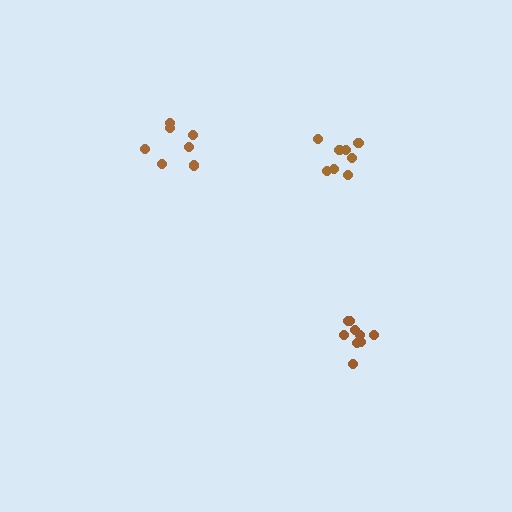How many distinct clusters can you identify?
There are 3 distinct clusters.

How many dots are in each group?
Group 1: 8 dots, Group 2: 7 dots, Group 3: 9 dots (24 total).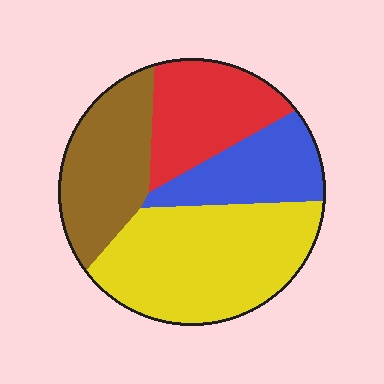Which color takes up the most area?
Yellow, at roughly 40%.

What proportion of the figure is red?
Red covers roughly 20% of the figure.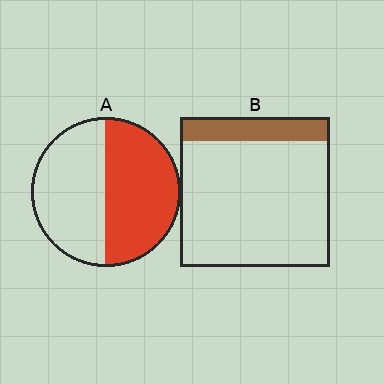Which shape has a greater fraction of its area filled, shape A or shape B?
Shape A.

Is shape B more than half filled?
No.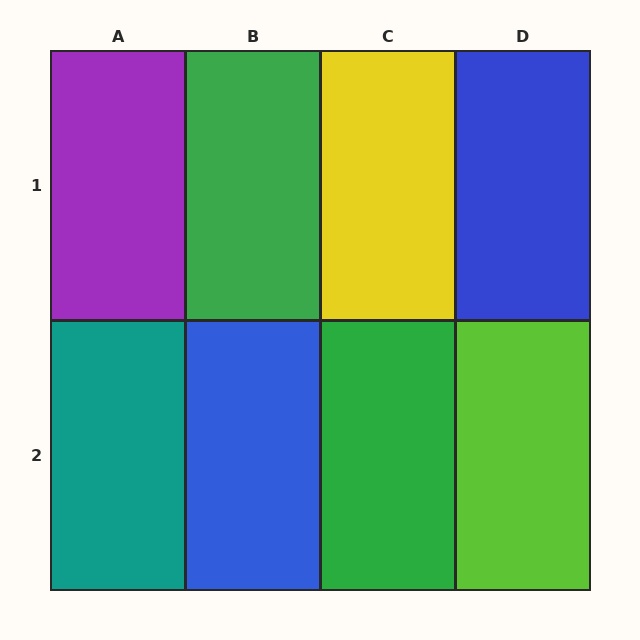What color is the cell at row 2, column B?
Blue.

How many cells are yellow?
1 cell is yellow.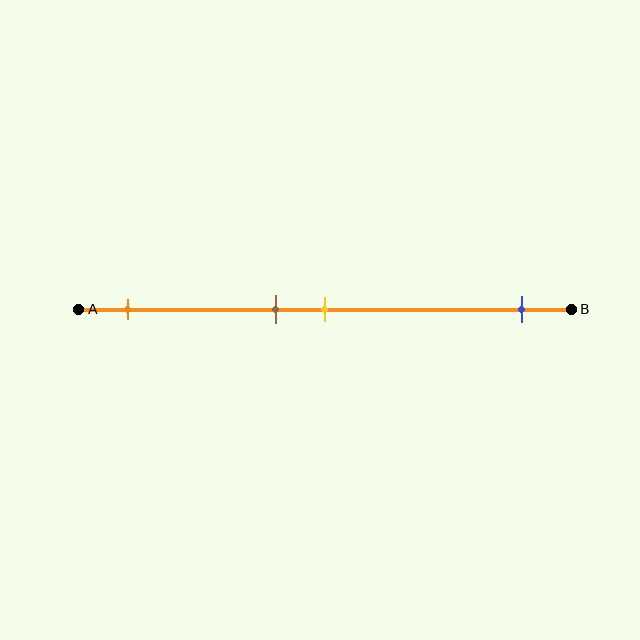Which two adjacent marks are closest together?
The brown and yellow marks are the closest adjacent pair.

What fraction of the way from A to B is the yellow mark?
The yellow mark is approximately 50% (0.5) of the way from A to B.